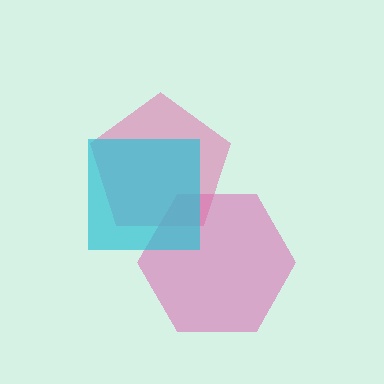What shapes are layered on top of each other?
The layered shapes are: a magenta hexagon, a pink pentagon, a cyan square.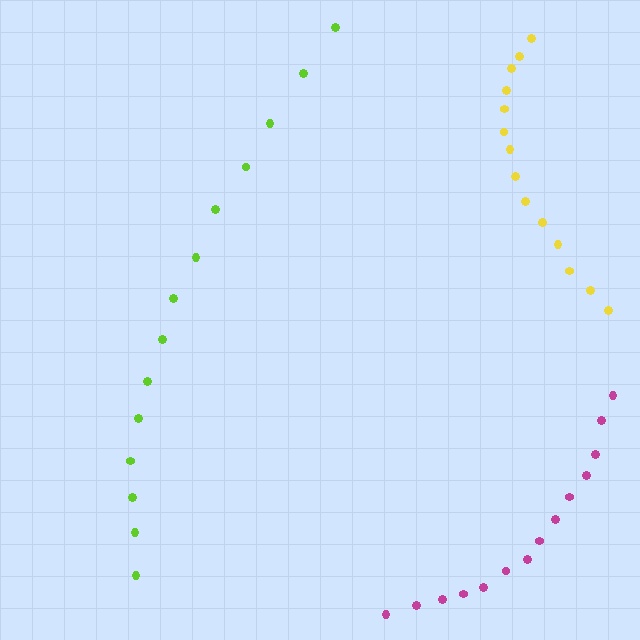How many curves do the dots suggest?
There are 3 distinct paths.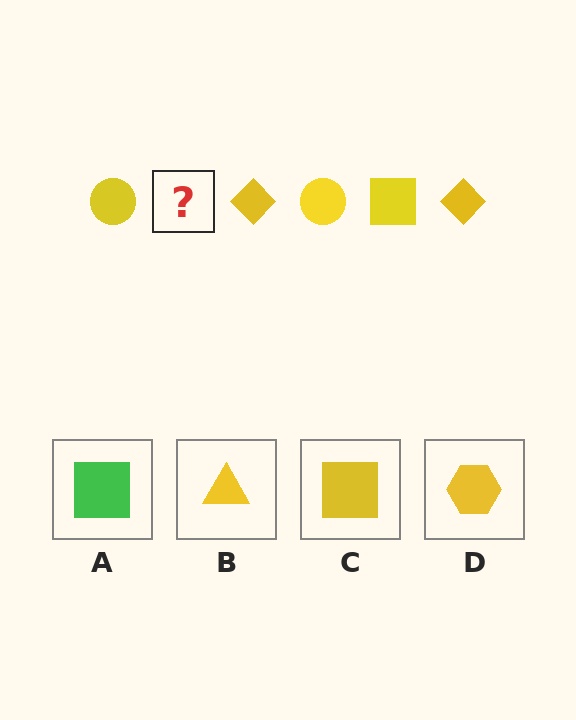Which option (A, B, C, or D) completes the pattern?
C.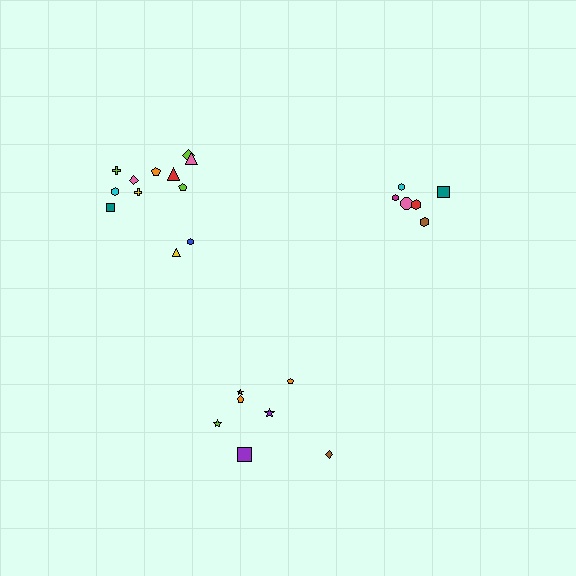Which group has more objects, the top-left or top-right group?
The top-left group.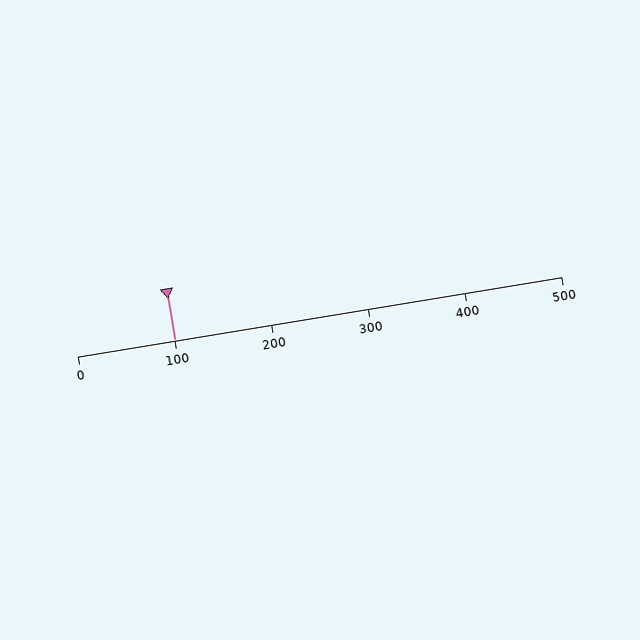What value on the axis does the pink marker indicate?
The marker indicates approximately 100.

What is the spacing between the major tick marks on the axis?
The major ticks are spaced 100 apart.